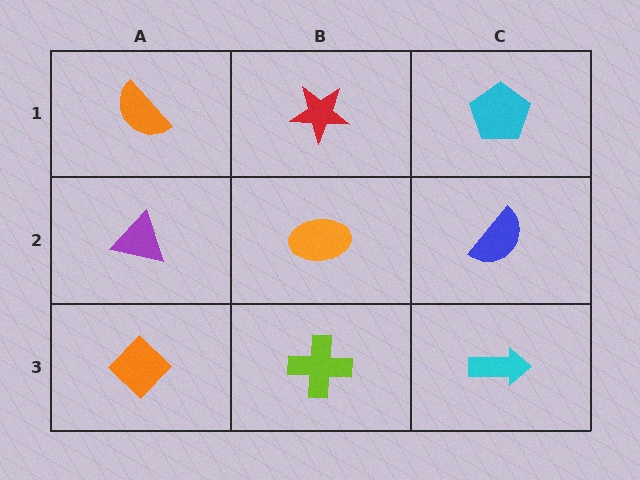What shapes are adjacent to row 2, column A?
An orange semicircle (row 1, column A), an orange diamond (row 3, column A), an orange ellipse (row 2, column B).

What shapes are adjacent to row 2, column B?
A red star (row 1, column B), a lime cross (row 3, column B), a purple triangle (row 2, column A), a blue semicircle (row 2, column C).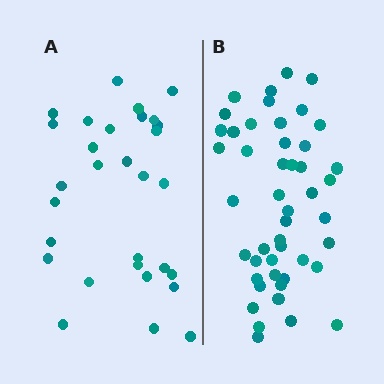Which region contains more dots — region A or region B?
Region B (the right region) has more dots.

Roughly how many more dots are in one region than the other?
Region B has approximately 15 more dots than region A.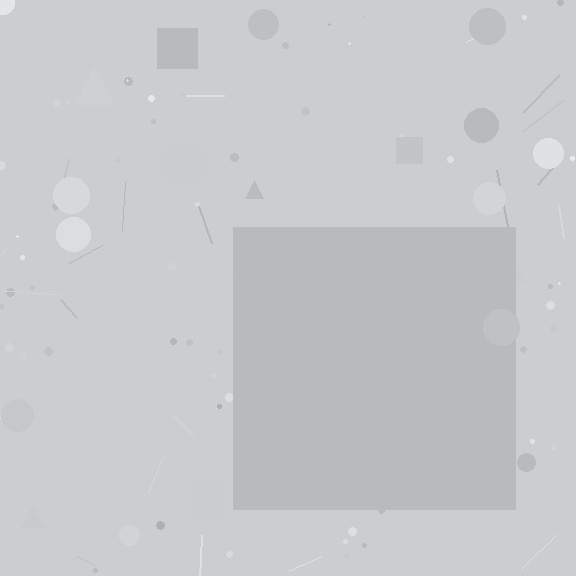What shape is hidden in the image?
A square is hidden in the image.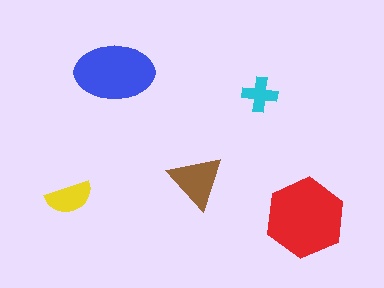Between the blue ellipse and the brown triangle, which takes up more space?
The blue ellipse.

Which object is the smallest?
The cyan cross.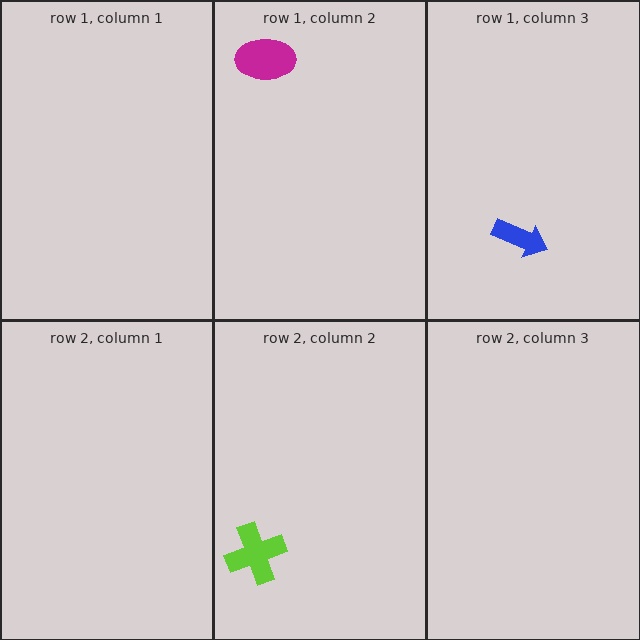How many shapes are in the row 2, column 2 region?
1.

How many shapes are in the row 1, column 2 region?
1.